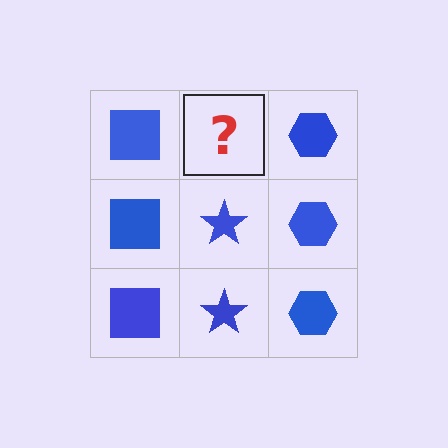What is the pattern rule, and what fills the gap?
The rule is that each column has a consistent shape. The gap should be filled with a blue star.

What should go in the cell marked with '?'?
The missing cell should contain a blue star.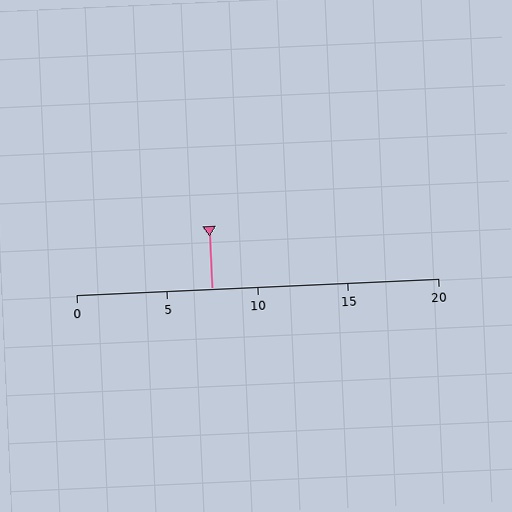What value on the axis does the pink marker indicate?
The marker indicates approximately 7.5.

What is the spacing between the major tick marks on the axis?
The major ticks are spaced 5 apart.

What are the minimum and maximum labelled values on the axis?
The axis runs from 0 to 20.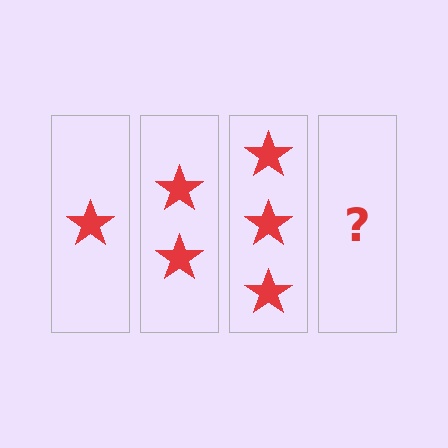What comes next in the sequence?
The next element should be 4 stars.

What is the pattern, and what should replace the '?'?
The pattern is that each step adds one more star. The '?' should be 4 stars.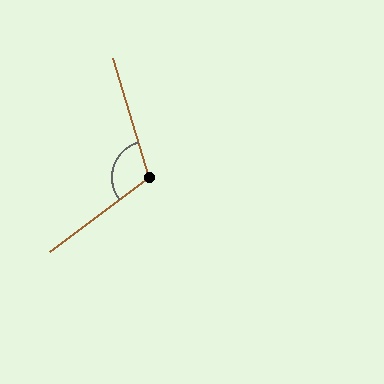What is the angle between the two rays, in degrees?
Approximately 110 degrees.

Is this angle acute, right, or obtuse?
It is obtuse.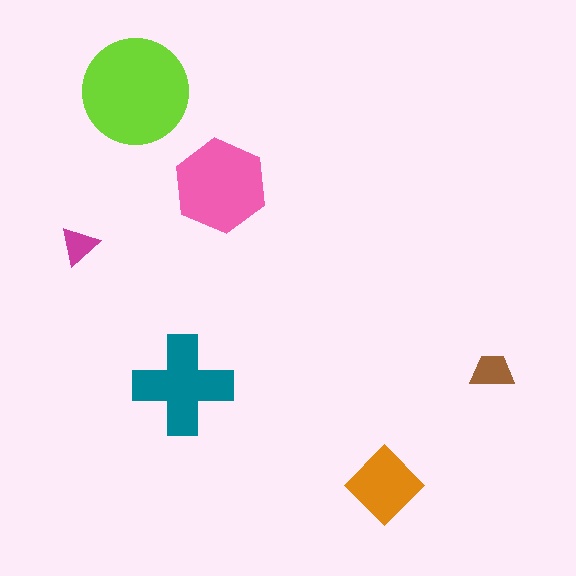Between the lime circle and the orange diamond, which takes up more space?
The lime circle.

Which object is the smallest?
The magenta triangle.